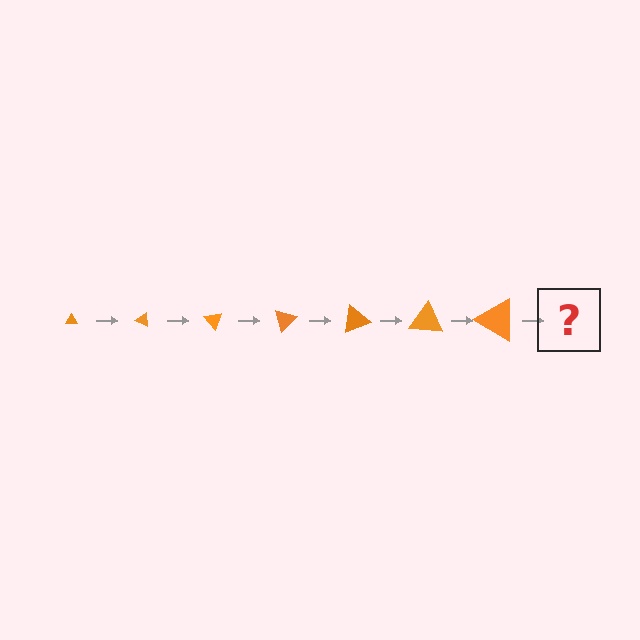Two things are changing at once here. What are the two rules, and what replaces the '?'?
The two rules are that the triangle grows larger each step and it rotates 25 degrees each step. The '?' should be a triangle, larger than the previous one and rotated 175 degrees from the start.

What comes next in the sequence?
The next element should be a triangle, larger than the previous one and rotated 175 degrees from the start.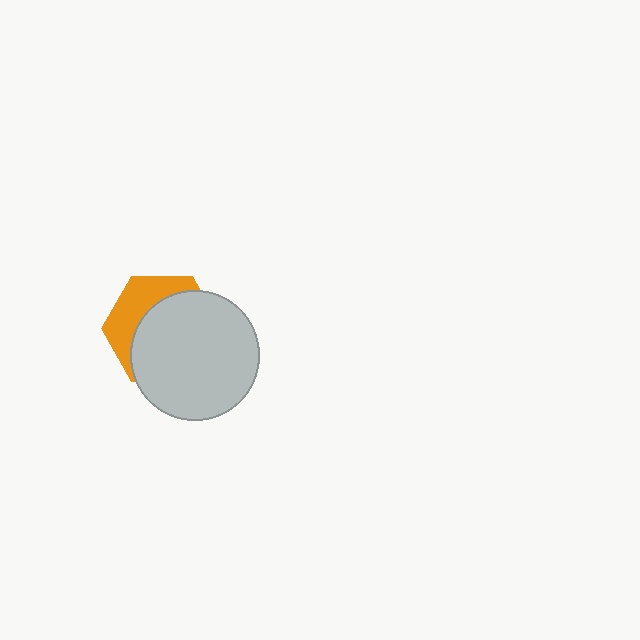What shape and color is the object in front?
The object in front is a light gray circle.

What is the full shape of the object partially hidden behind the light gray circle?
The partially hidden object is an orange hexagon.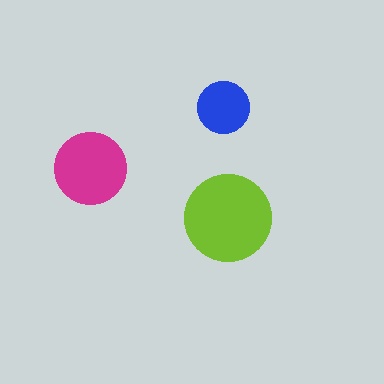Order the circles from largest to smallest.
the lime one, the magenta one, the blue one.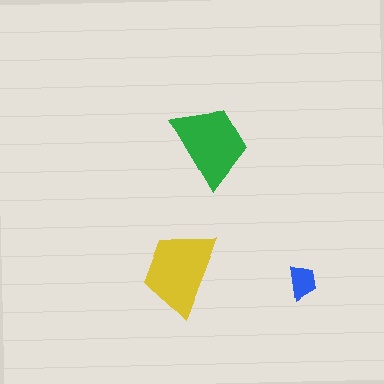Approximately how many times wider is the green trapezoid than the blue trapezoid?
About 2.5 times wider.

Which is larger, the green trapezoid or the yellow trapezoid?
The yellow one.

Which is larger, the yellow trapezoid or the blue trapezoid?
The yellow one.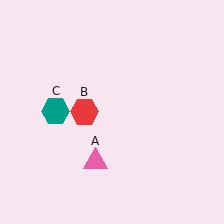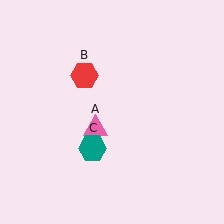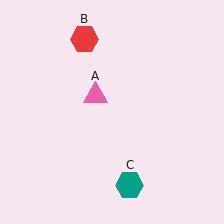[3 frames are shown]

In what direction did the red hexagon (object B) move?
The red hexagon (object B) moved up.